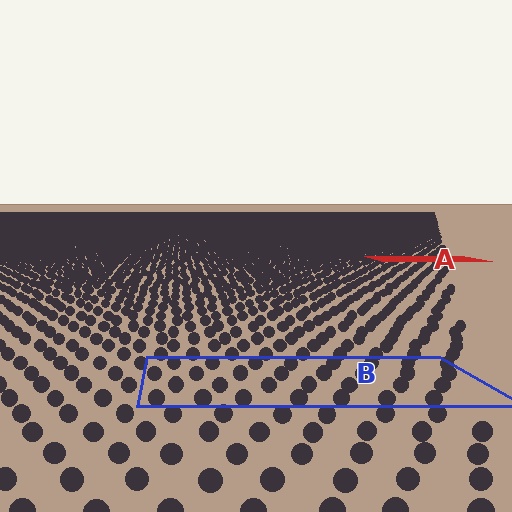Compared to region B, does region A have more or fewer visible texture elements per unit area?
Region A has more texture elements per unit area — they are packed more densely because it is farther away.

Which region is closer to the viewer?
Region B is closer. The texture elements there are larger and more spread out.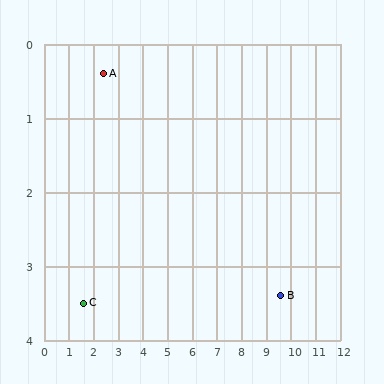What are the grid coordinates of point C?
Point C is at approximately (1.6, 3.5).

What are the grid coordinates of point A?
Point A is at approximately (2.4, 0.4).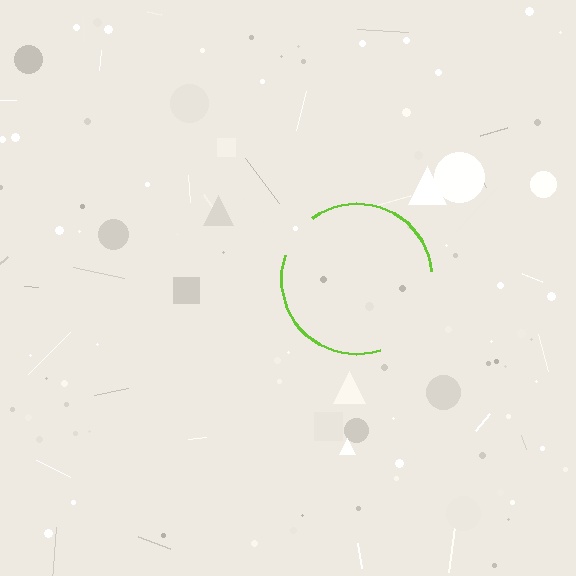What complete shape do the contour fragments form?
The contour fragments form a circle.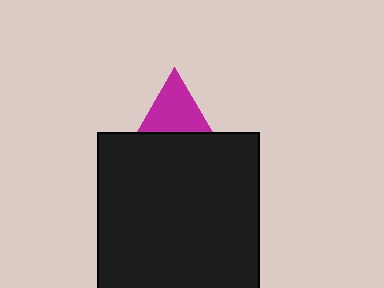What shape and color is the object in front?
The object in front is a black square.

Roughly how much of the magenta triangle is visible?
About half of it is visible (roughly 53%).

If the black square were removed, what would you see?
You would see the complete magenta triangle.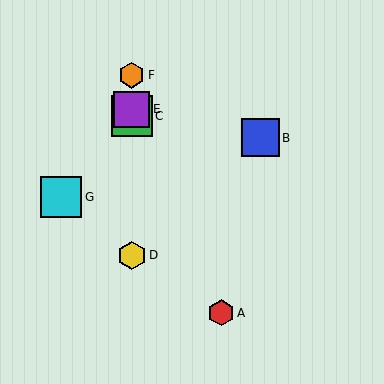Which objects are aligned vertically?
Objects C, D, E, F are aligned vertically.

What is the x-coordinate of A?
Object A is at x≈221.